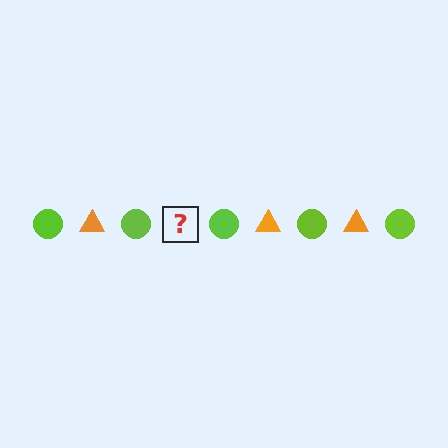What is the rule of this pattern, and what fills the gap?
The rule is that the pattern alternates between lime circle and orange triangle. The gap should be filled with an orange triangle.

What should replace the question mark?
The question mark should be replaced with an orange triangle.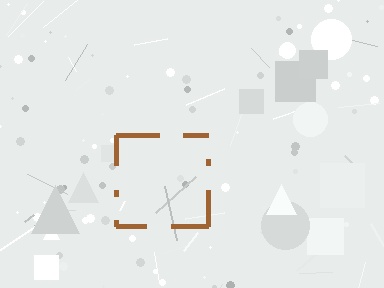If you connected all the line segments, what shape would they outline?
They would outline a square.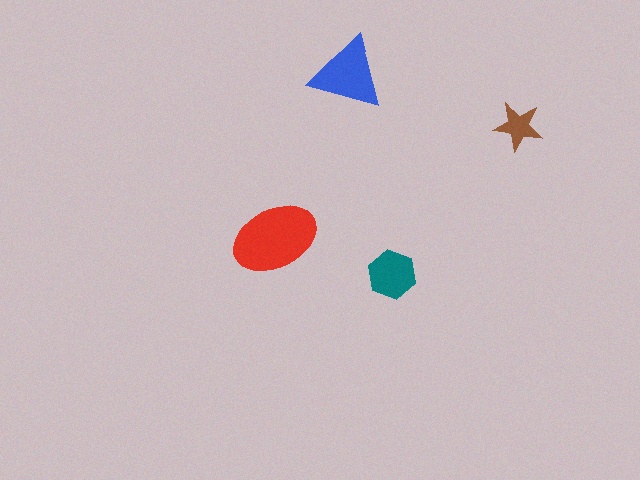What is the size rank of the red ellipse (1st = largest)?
1st.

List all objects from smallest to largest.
The brown star, the teal hexagon, the blue triangle, the red ellipse.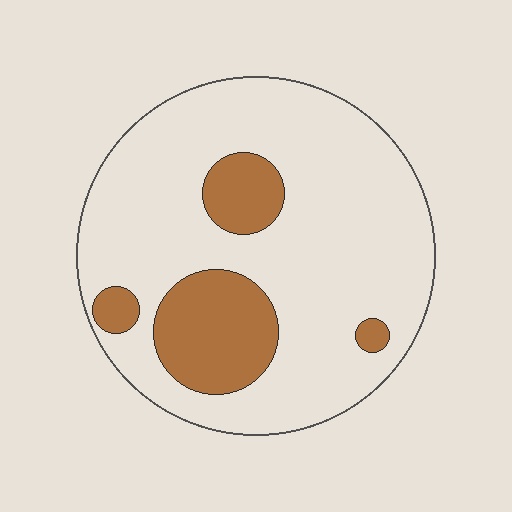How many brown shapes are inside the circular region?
4.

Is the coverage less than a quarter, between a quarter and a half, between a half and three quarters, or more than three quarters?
Less than a quarter.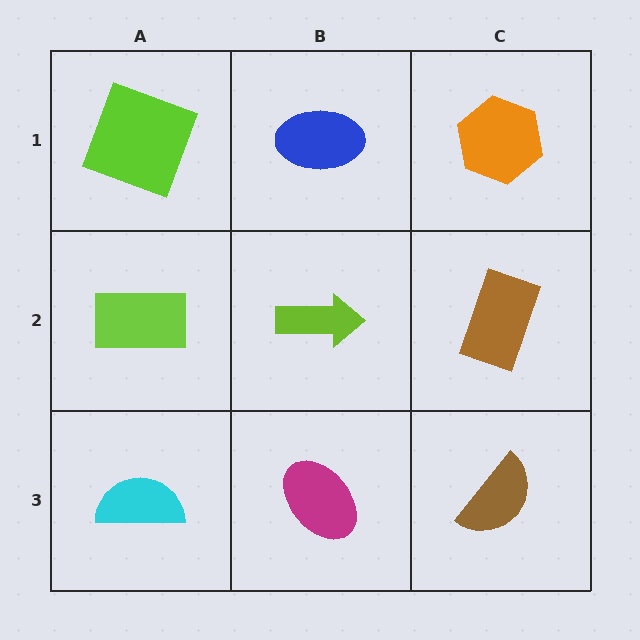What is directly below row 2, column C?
A brown semicircle.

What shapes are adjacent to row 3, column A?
A lime rectangle (row 2, column A), a magenta ellipse (row 3, column B).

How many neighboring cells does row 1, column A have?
2.